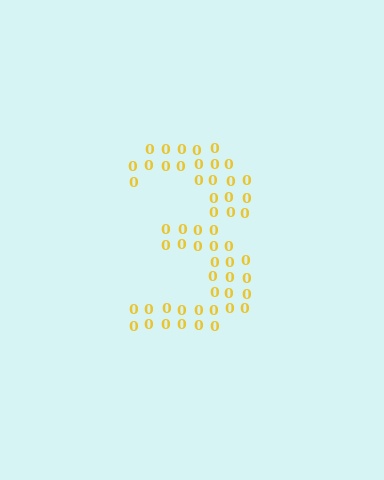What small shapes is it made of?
It is made of small digit 0's.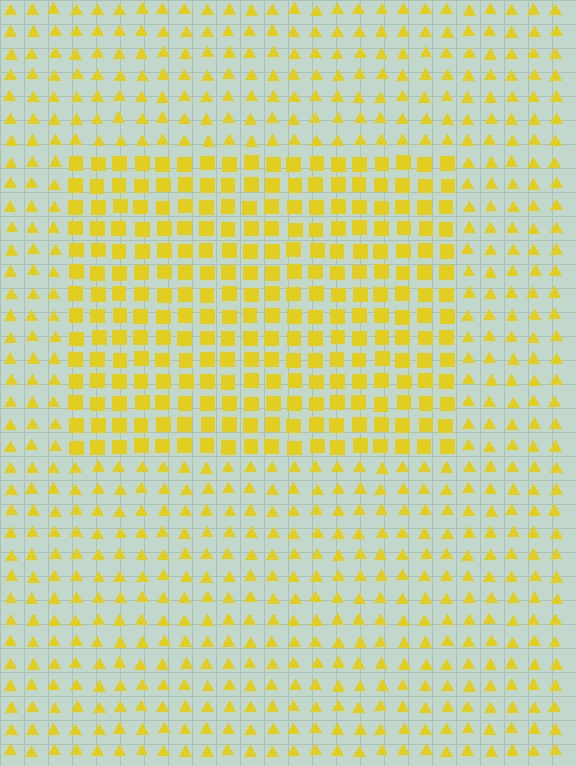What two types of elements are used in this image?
The image uses squares inside the rectangle region and triangles outside it.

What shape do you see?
I see a rectangle.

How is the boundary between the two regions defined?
The boundary is defined by a change in element shape: squares inside vs. triangles outside. All elements share the same color and spacing.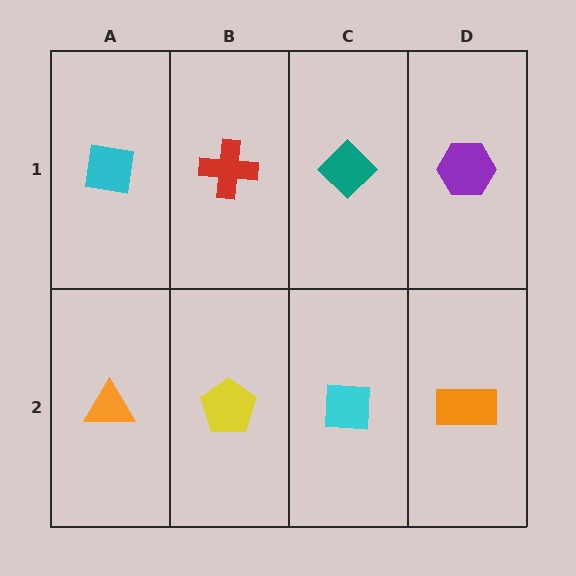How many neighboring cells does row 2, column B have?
3.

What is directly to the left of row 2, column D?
A cyan square.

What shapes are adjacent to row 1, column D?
An orange rectangle (row 2, column D), a teal diamond (row 1, column C).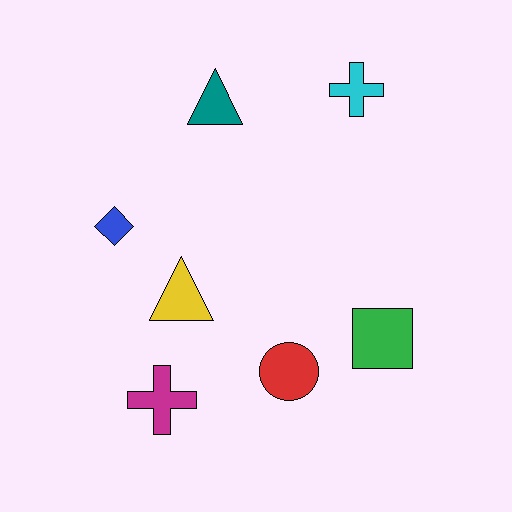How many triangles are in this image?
There are 2 triangles.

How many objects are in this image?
There are 7 objects.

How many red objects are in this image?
There is 1 red object.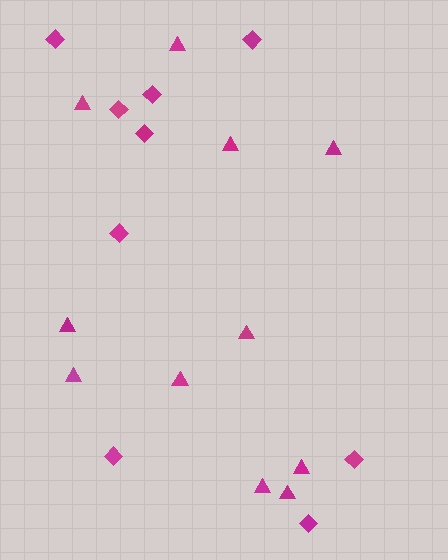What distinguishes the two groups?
There are 2 groups: one group of diamonds (9) and one group of triangles (11).